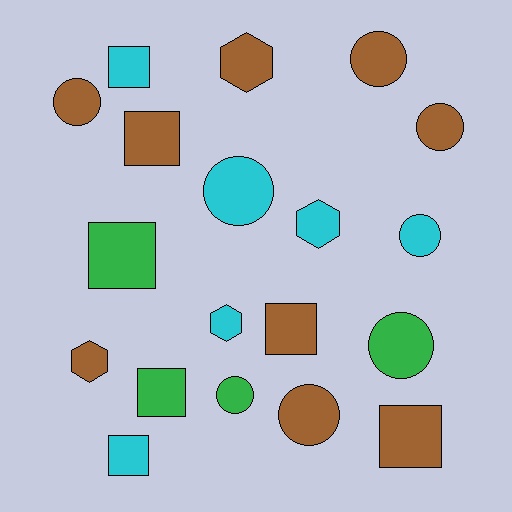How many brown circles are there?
There are 4 brown circles.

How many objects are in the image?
There are 19 objects.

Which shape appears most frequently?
Circle, with 8 objects.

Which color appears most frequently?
Brown, with 9 objects.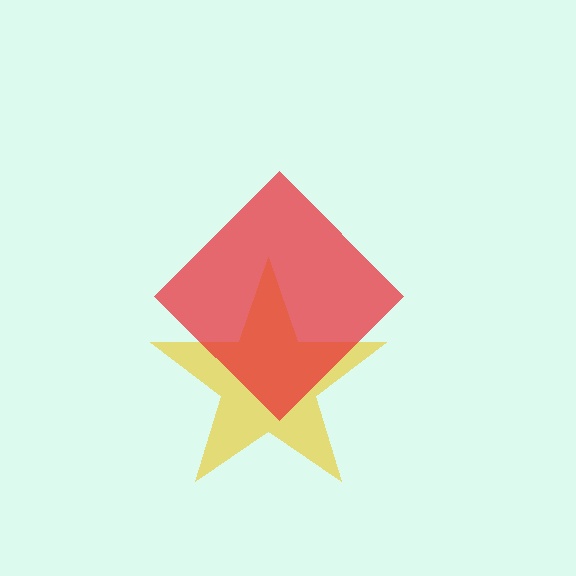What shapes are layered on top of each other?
The layered shapes are: a yellow star, a red diamond.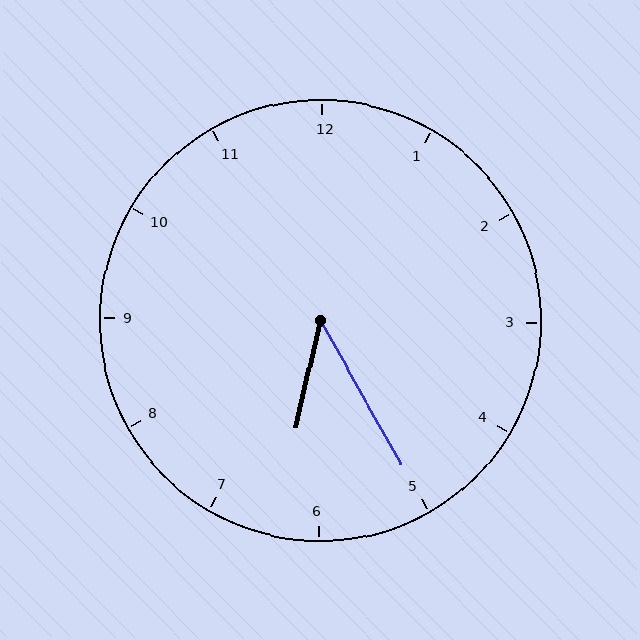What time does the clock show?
6:25.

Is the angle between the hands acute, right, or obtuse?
It is acute.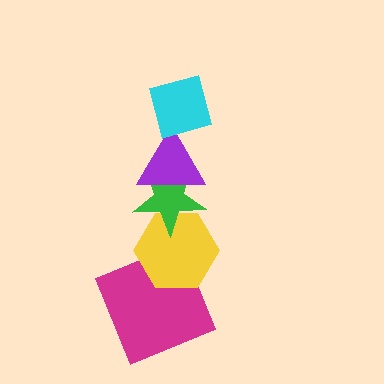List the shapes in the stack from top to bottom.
From top to bottom: the cyan diamond, the purple triangle, the green star, the yellow hexagon, the magenta square.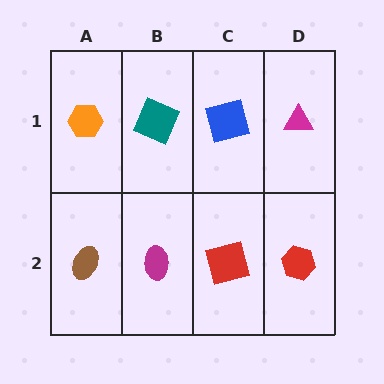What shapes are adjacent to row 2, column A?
An orange hexagon (row 1, column A), a magenta ellipse (row 2, column B).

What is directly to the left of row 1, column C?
A teal square.